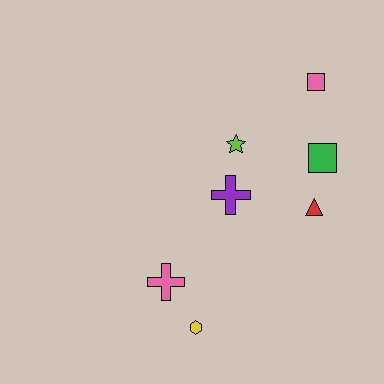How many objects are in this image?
There are 7 objects.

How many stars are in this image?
There is 1 star.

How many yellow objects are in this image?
There is 1 yellow object.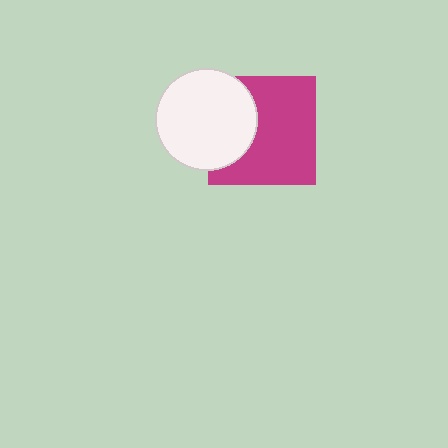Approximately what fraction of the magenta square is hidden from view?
Roughly 33% of the magenta square is hidden behind the white circle.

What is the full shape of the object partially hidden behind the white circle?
The partially hidden object is a magenta square.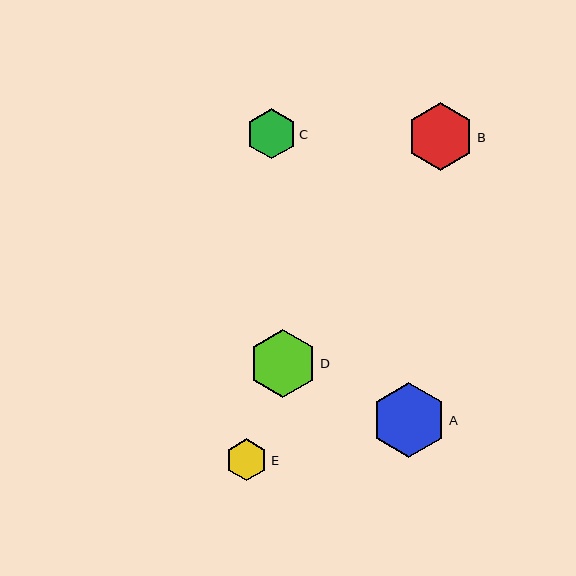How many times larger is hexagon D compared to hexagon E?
Hexagon D is approximately 1.6 times the size of hexagon E.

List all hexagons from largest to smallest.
From largest to smallest: A, D, B, C, E.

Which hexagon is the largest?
Hexagon A is the largest with a size of approximately 75 pixels.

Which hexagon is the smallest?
Hexagon E is the smallest with a size of approximately 42 pixels.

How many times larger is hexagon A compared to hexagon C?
Hexagon A is approximately 1.5 times the size of hexagon C.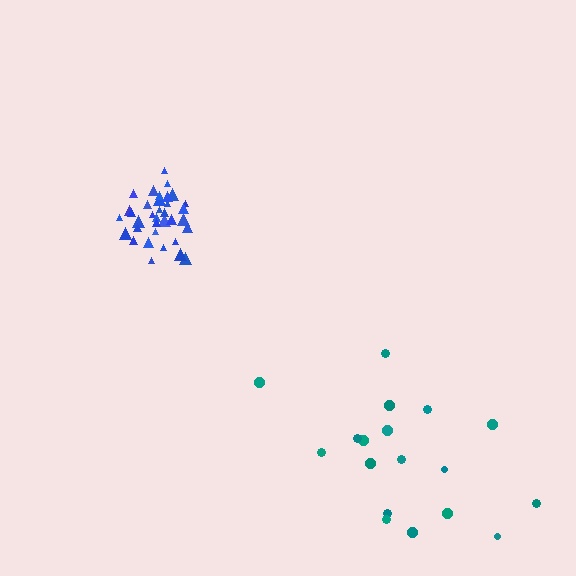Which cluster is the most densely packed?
Blue.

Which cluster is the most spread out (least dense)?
Teal.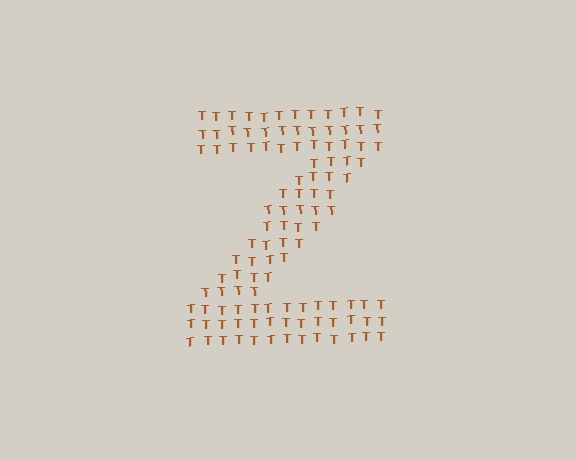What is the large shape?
The large shape is the letter Z.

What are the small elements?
The small elements are letter T's.